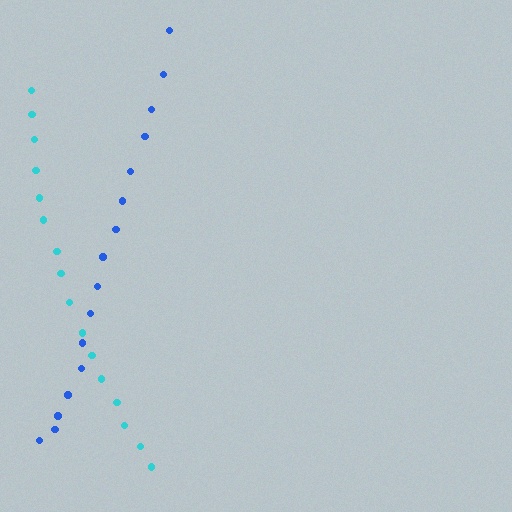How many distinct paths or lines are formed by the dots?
There are 2 distinct paths.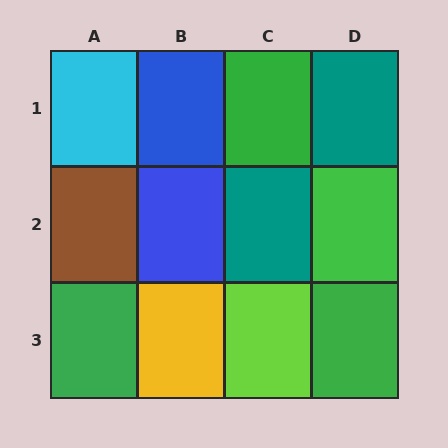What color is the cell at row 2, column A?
Brown.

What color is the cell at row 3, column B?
Yellow.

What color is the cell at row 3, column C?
Lime.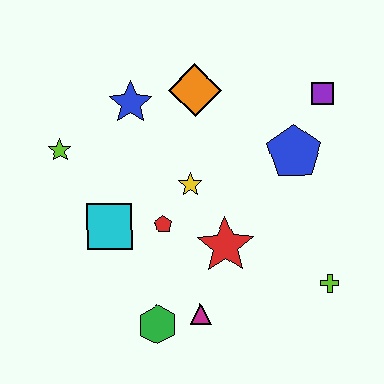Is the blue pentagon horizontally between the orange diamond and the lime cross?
Yes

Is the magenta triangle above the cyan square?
No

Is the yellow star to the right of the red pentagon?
Yes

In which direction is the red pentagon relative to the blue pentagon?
The red pentagon is to the left of the blue pentagon.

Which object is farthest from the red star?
The lime star is farthest from the red star.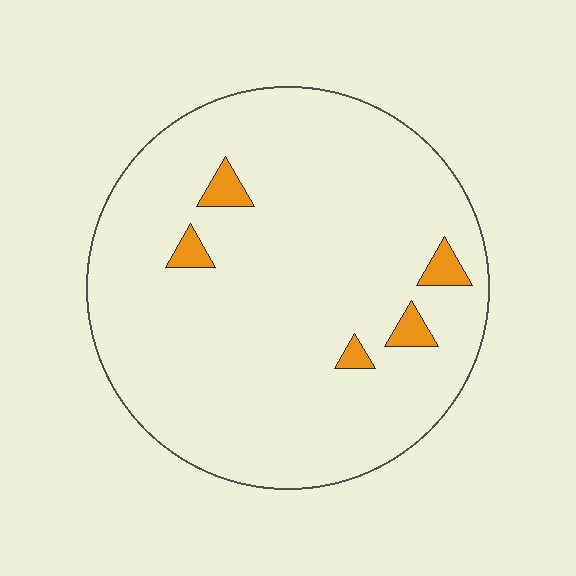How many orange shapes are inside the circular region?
5.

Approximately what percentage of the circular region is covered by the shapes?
Approximately 5%.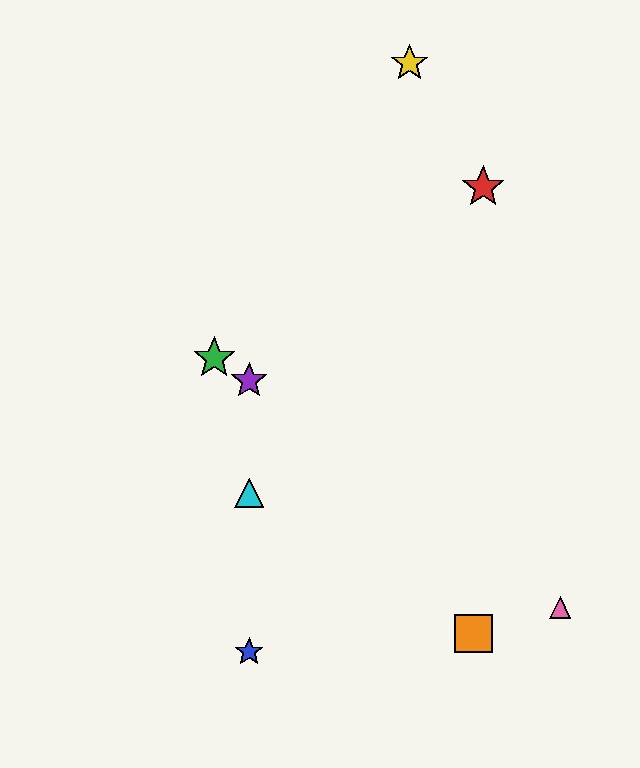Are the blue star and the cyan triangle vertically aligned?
Yes, both are at x≈249.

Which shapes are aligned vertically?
The blue star, the purple star, the cyan triangle are aligned vertically.